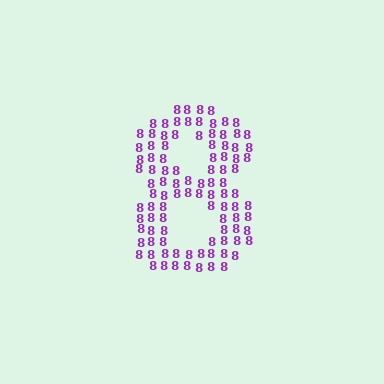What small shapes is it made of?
It is made of small digit 8's.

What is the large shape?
The large shape is the digit 8.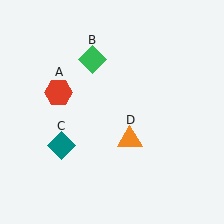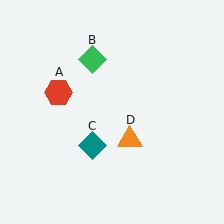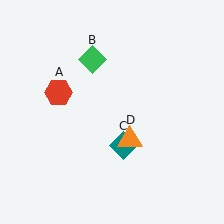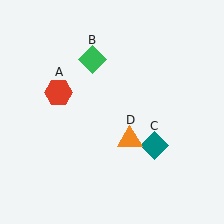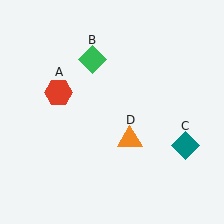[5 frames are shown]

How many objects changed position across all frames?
1 object changed position: teal diamond (object C).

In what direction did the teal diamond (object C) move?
The teal diamond (object C) moved right.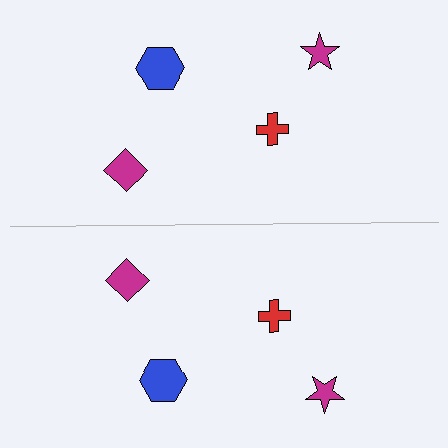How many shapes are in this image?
There are 8 shapes in this image.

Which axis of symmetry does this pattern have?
The pattern has a horizontal axis of symmetry running through the center of the image.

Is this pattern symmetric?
Yes, this pattern has bilateral (reflection) symmetry.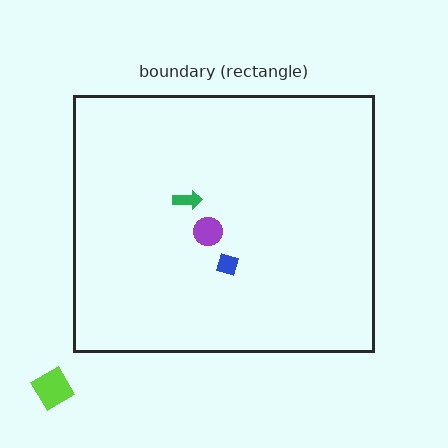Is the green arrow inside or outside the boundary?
Inside.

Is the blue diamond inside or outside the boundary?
Inside.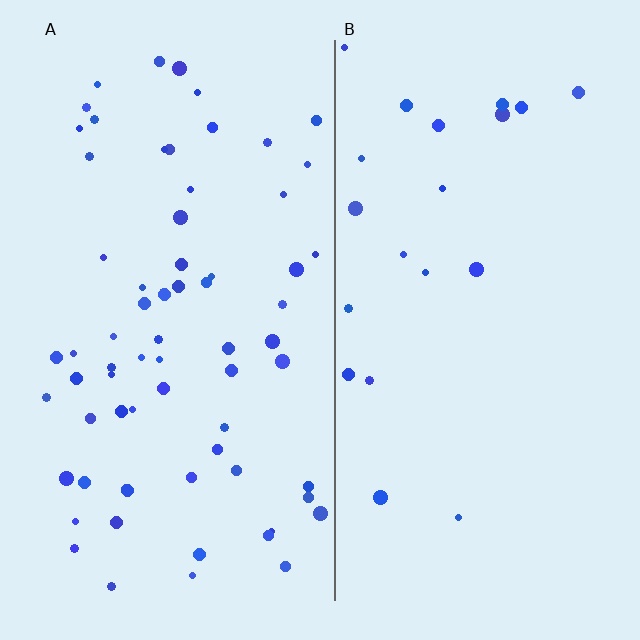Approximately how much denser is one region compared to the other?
Approximately 3.4× — region A over region B.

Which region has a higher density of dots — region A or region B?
A (the left).